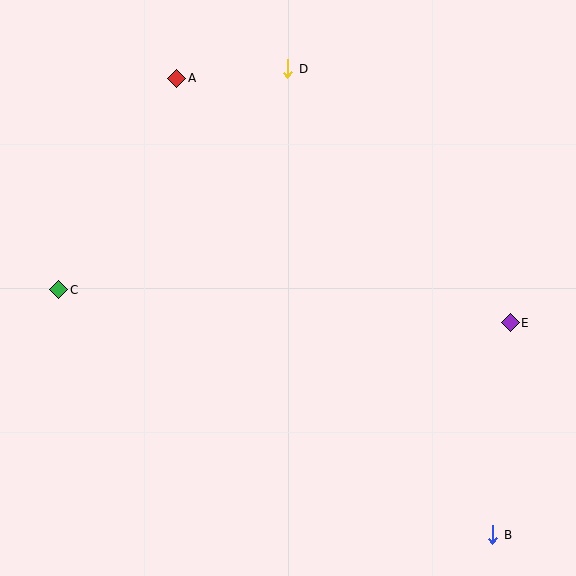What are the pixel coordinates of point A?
Point A is at (177, 78).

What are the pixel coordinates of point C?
Point C is at (59, 290).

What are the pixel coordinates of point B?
Point B is at (493, 535).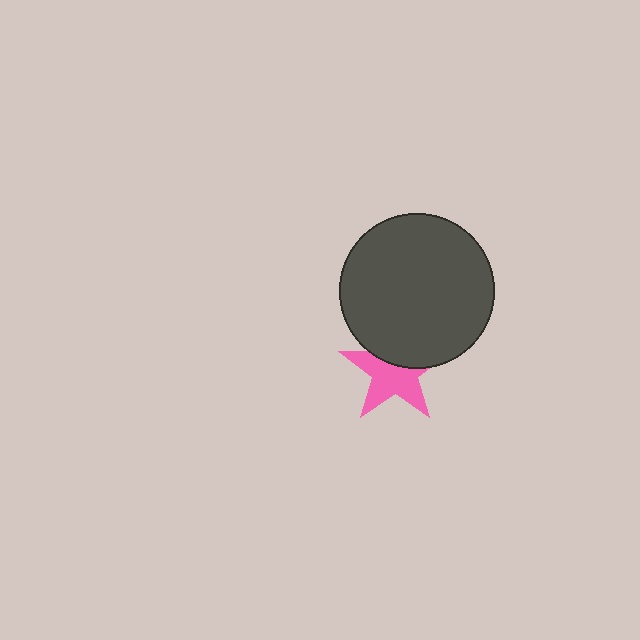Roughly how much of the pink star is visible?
About half of it is visible (roughly 62%).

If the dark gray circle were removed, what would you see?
You would see the complete pink star.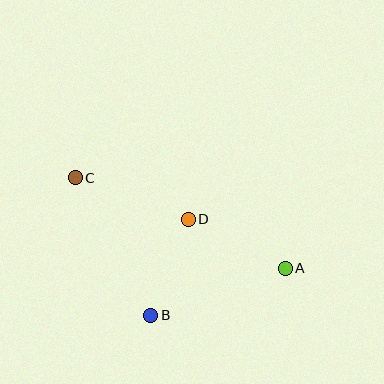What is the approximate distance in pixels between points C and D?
The distance between C and D is approximately 120 pixels.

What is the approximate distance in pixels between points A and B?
The distance between A and B is approximately 143 pixels.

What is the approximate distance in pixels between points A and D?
The distance between A and D is approximately 109 pixels.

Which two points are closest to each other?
Points B and D are closest to each other.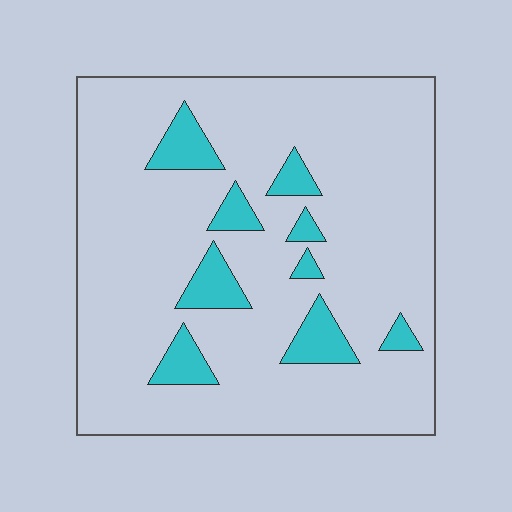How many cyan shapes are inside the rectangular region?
9.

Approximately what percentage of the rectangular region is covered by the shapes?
Approximately 15%.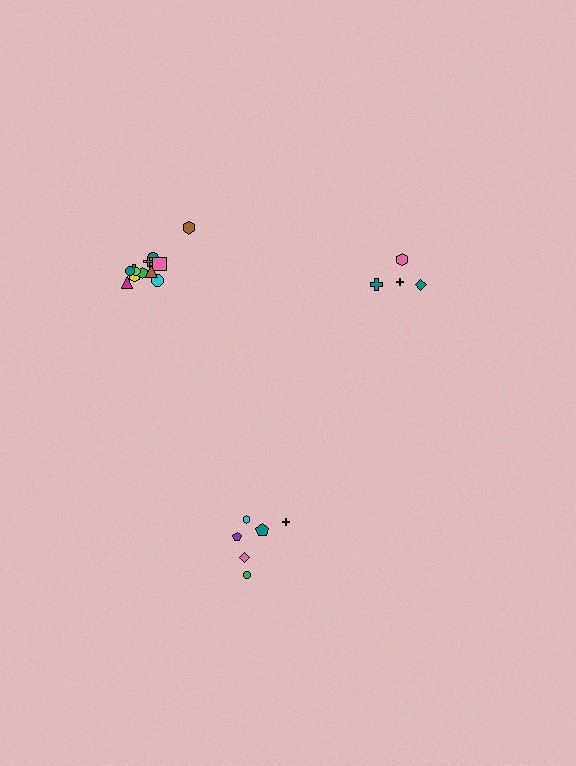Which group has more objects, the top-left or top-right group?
The top-left group.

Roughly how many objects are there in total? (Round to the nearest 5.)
Roughly 25 objects in total.